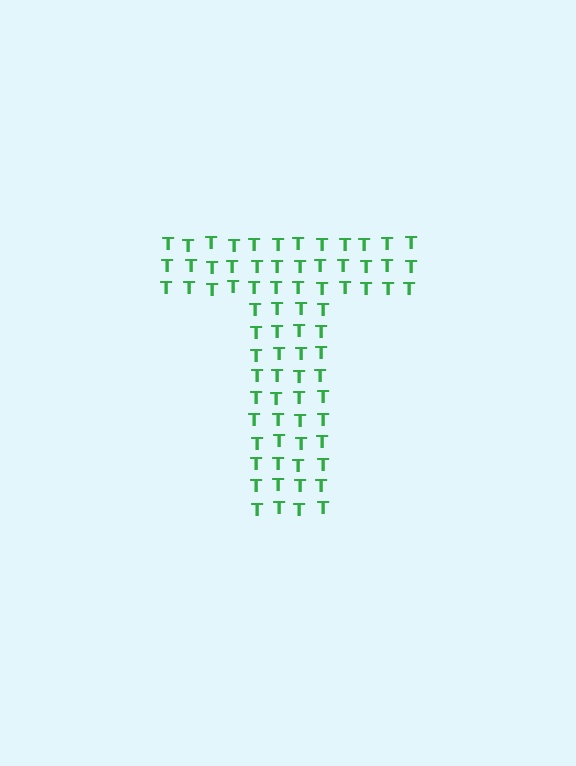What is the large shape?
The large shape is the letter T.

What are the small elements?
The small elements are letter T's.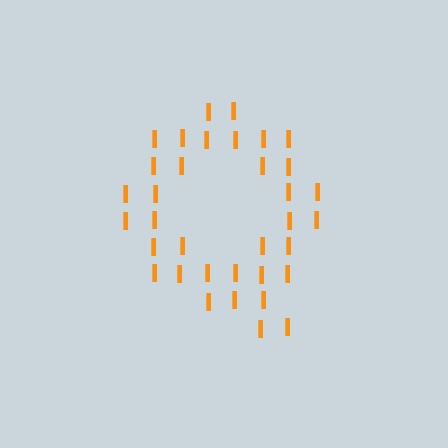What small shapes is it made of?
It is made of small letter I's.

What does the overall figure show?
The overall figure shows the letter Q.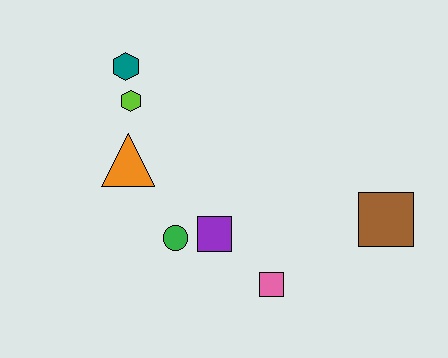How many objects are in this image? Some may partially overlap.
There are 7 objects.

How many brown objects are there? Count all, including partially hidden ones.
There is 1 brown object.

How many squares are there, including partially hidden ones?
There are 3 squares.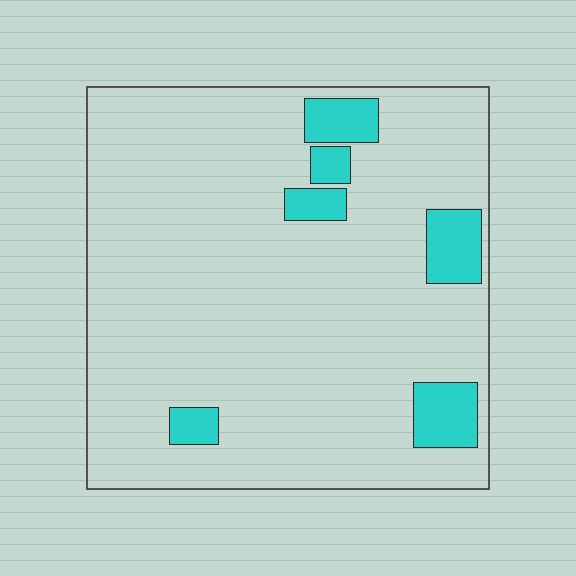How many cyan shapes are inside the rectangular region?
6.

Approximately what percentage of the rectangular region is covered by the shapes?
Approximately 10%.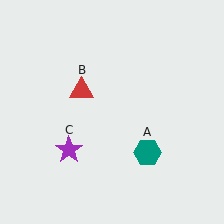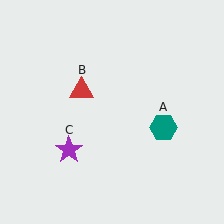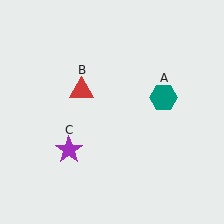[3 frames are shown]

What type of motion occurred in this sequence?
The teal hexagon (object A) rotated counterclockwise around the center of the scene.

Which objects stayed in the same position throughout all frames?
Red triangle (object B) and purple star (object C) remained stationary.